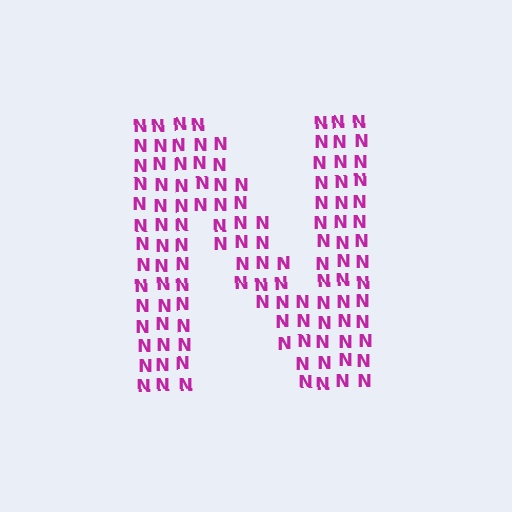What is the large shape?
The large shape is the letter N.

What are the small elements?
The small elements are letter N's.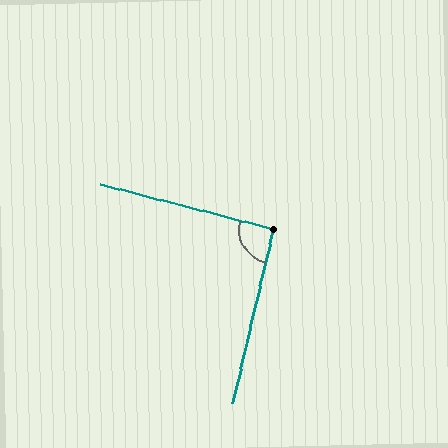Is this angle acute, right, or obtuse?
It is approximately a right angle.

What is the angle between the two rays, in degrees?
Approximately 91 degrees.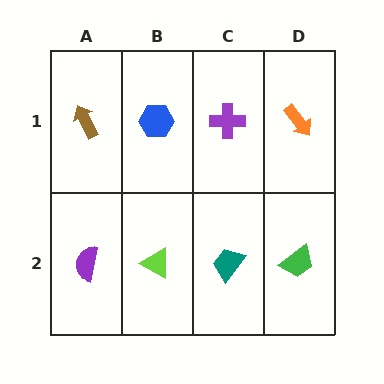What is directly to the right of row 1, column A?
A blue hexagon.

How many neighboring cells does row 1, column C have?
3.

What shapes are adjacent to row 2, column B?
A blue hexagon (row 1, column B), a purple semicircle (row 2, column A), a teal trapezoid (row 2, column C).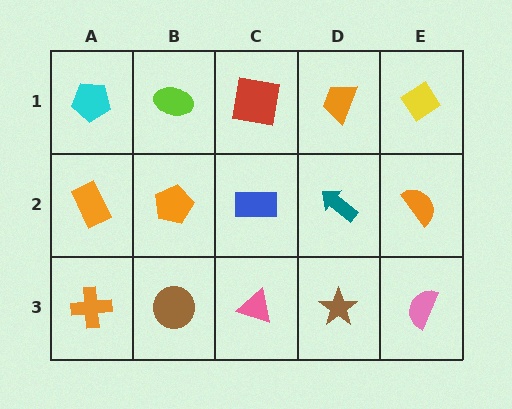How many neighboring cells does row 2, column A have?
3.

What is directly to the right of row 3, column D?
A pink semicircle.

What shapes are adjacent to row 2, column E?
A yellow diamond (row 1, column E), a pink semicircle (row 3, column E), a teal arrow (row 2, column D).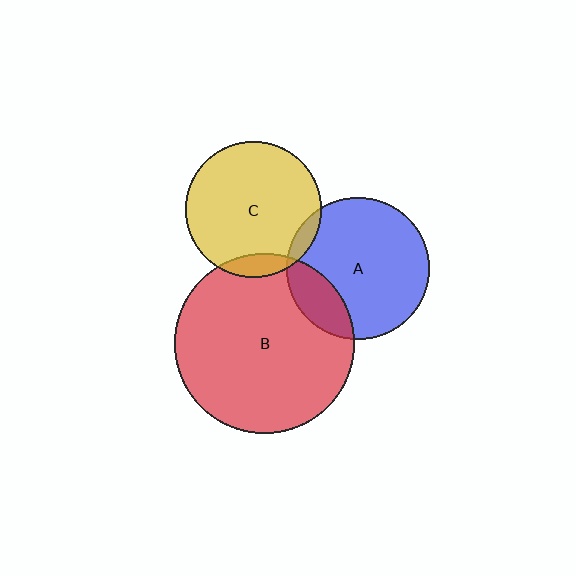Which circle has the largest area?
Circle B (red).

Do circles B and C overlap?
Yes.